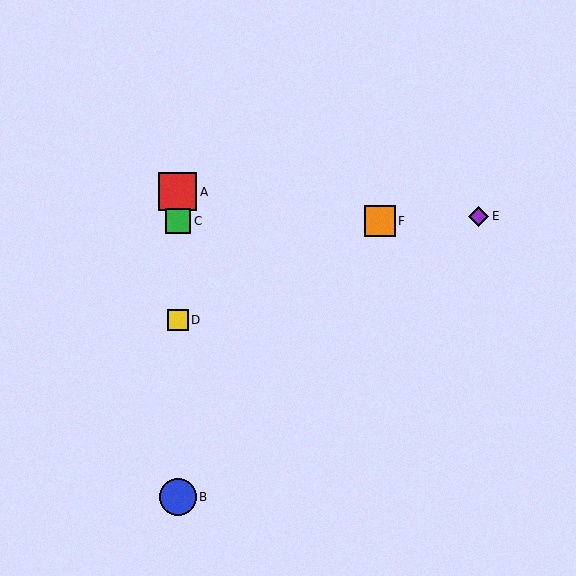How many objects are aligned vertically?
4 objects (A, B, C, D) are aligned vertically.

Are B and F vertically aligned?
No, B is at x≈178 and F is at x≈380.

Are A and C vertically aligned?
Yes, both are at x≈178.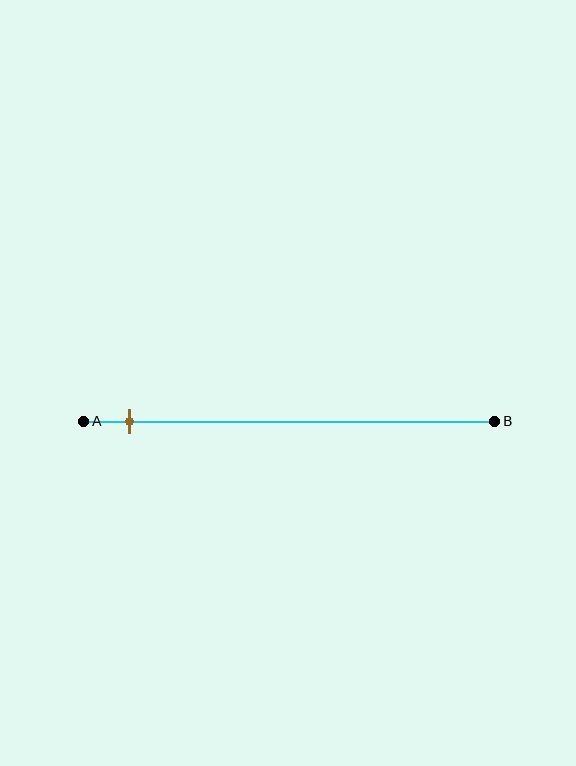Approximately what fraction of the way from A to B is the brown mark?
The brown mark is approximately 10% of the way from A to B.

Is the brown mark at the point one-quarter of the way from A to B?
No, the mark is at about 10% from A, not at the 25% one-quarter point.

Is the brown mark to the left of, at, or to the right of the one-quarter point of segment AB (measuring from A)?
The brown mark is to the left of the one-quarter point of segment AB.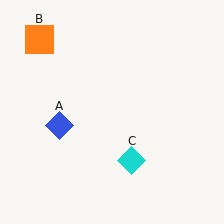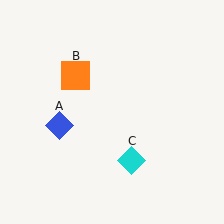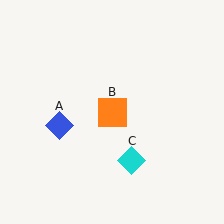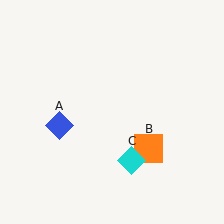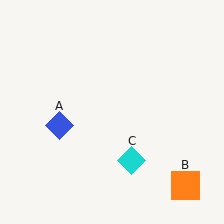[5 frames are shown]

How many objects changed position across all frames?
1 object changed position: orange square (object B).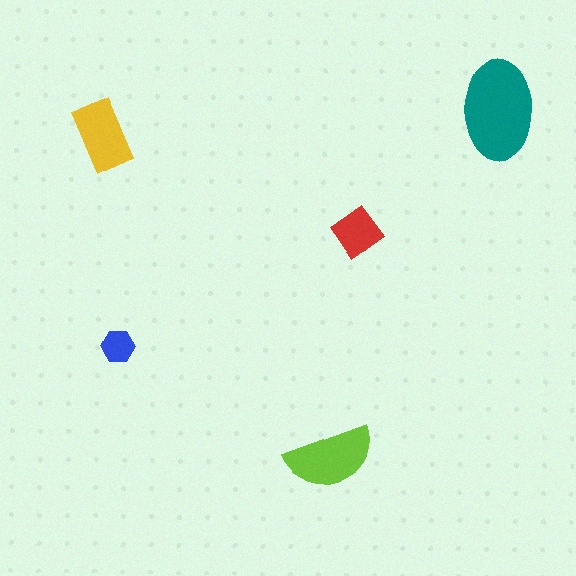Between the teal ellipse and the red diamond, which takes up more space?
The teal ellipse.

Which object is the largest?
The teal ellipse.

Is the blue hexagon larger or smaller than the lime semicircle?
Smaller.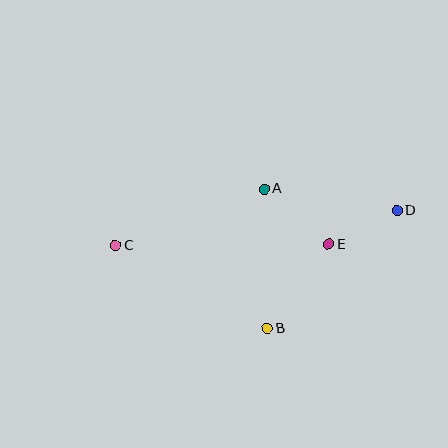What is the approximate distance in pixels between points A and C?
The distance between A and C is approximately 159 pixels.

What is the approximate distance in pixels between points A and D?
The distance between A and D is approximately 135 pixels.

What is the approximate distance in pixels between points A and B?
The distance between A and B is approximately 140 pixels.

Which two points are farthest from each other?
Points C and D are farthest from each other.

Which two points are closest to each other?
Points D and E are closest to each other.